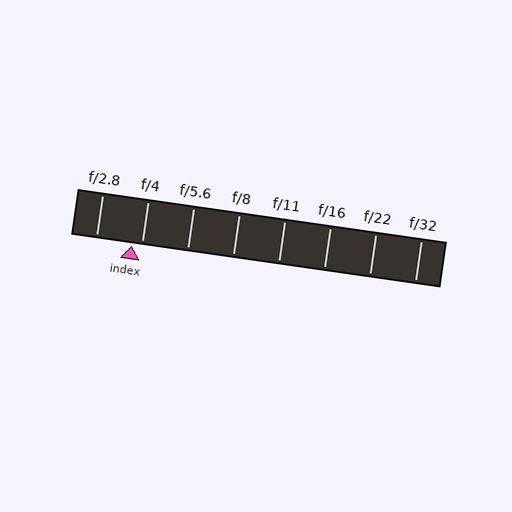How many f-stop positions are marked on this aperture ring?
There are 8 f-stop positions marked.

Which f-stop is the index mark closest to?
The index mark is closest to f/4.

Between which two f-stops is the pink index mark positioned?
The index mark is between f/2.8 and f/4.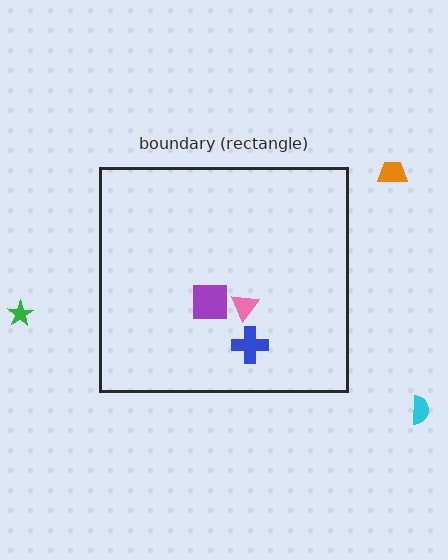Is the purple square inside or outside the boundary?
Inside.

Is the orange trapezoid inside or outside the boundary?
Outside.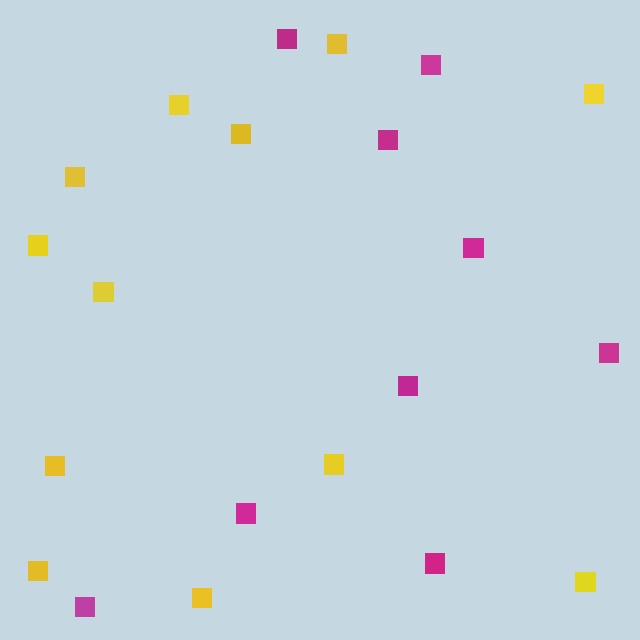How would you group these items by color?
There are 2 groups: one group of yellow squares (12) and one group of magenta squares (9).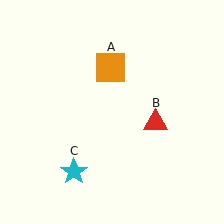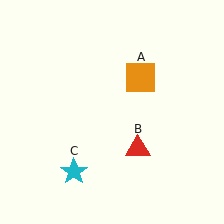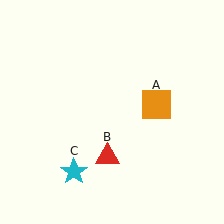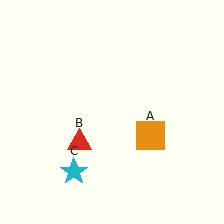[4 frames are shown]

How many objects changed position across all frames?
2 objects changed position: orange square (object A), red triangle (object B).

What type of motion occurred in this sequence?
The orange square (object A), red triangle (object B) rotated clockwise around the center of the scene.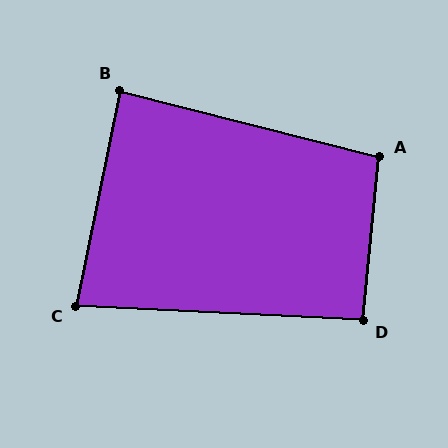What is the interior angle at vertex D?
Approximately 93 degrees (approximately right).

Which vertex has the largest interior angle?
A, at approximately 98 degrees.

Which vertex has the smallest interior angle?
C, at approximately 82 degrees.